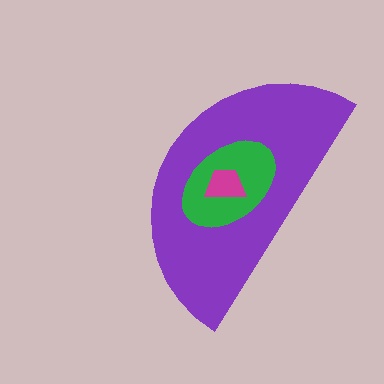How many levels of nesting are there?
3.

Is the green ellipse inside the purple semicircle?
Yes.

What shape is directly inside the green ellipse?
The magenta trapezoid.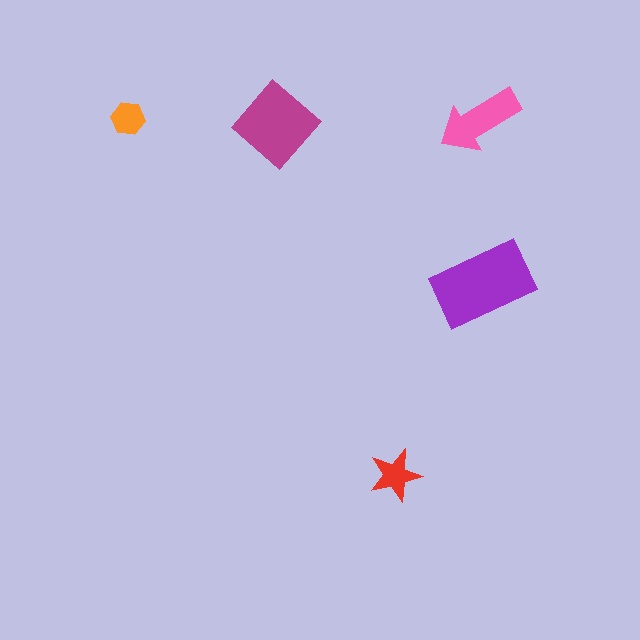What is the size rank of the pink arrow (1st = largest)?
3rd.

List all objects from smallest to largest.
The orange hexagon, the red star, the pink arrow, the magenta diamond, the purple rectangle.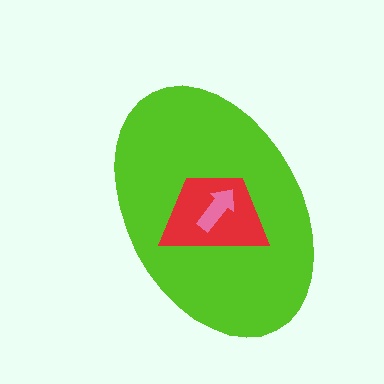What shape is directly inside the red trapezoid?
The pink arrow.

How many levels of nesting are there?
3.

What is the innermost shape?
The pink arrow.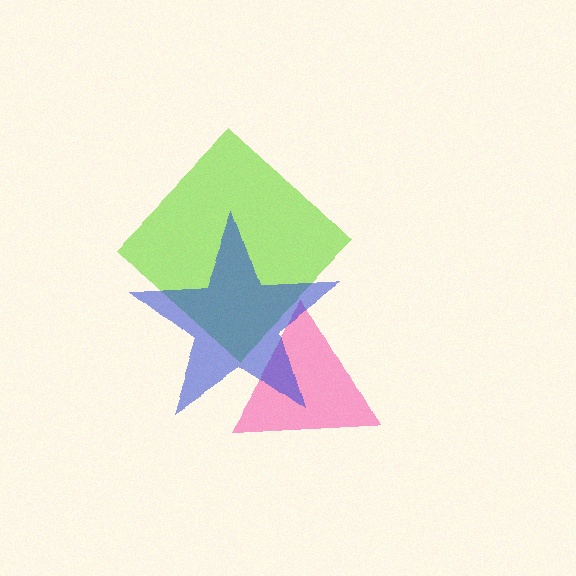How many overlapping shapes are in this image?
There are 3 overlapping shapes in the image.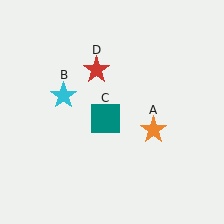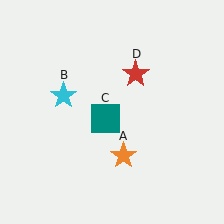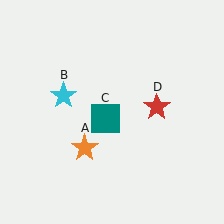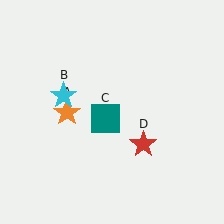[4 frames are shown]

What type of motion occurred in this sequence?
The orange star (object A), red star (object D) rotated clockwise around the center of the scene.